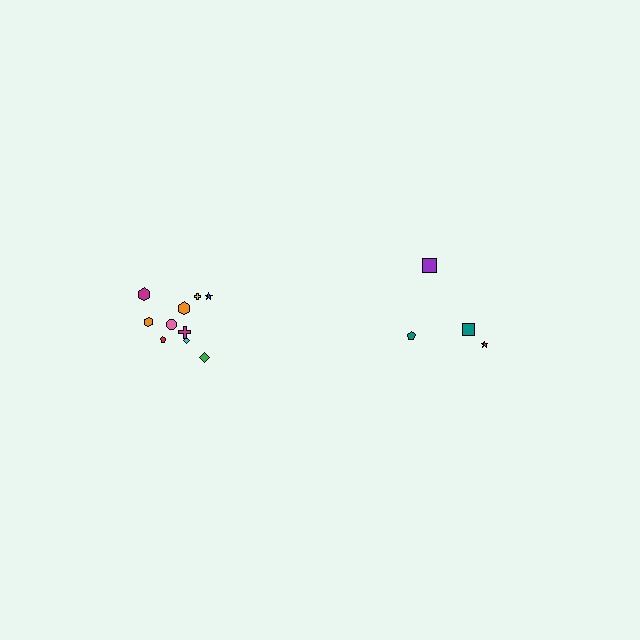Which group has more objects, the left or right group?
The left group.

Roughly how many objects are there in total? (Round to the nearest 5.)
Roughly 15 objects in total.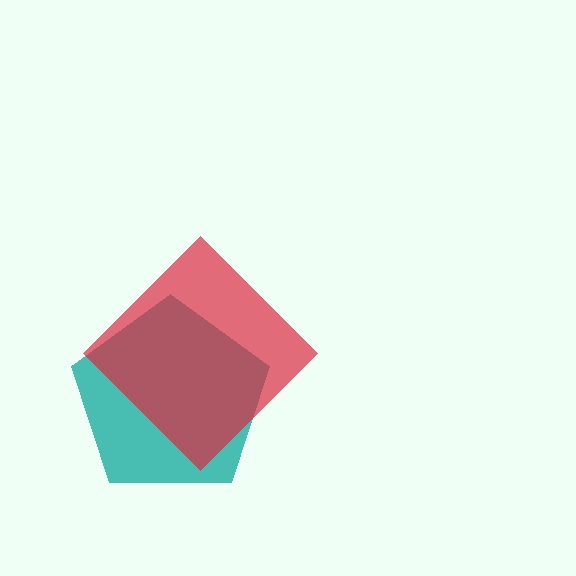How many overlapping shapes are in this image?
There are 2 overlapping shapes in the image.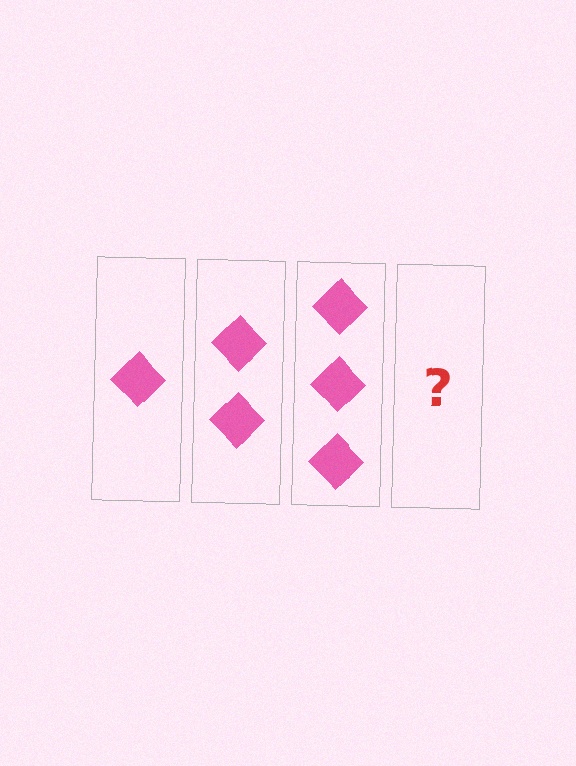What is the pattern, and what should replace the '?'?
The pattern is that each step adds one more diamond. The '?' should be 4 diamonds.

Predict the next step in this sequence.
The next step is 4 diamonds.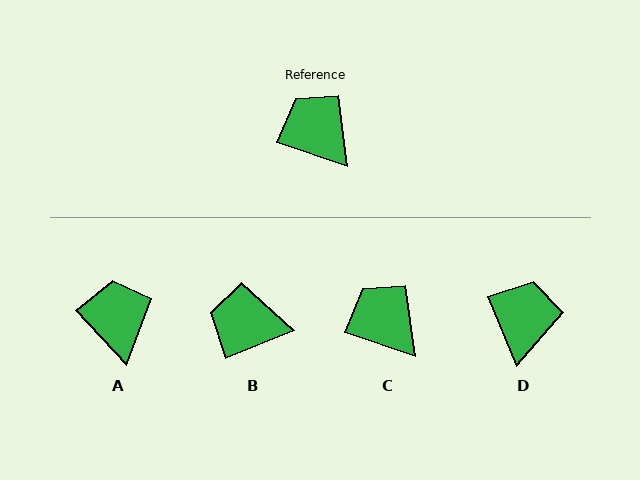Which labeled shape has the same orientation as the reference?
C.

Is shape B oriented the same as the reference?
No, it is off by about 41 degrees.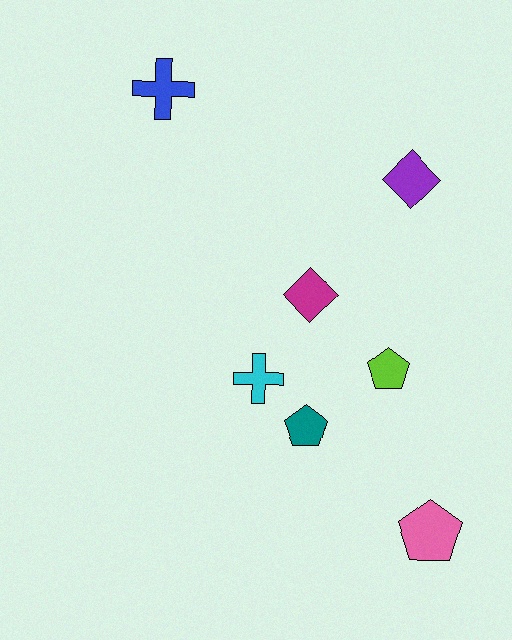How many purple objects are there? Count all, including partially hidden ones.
There is 1 purple object.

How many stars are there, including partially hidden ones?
There are no stars.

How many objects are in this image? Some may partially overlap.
There are 7 objects.